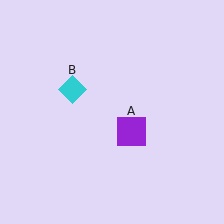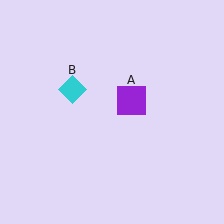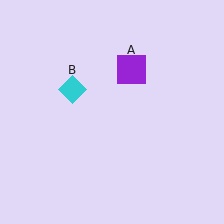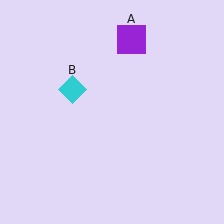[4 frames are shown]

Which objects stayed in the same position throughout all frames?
Cyan diamond (object B) remained stationary.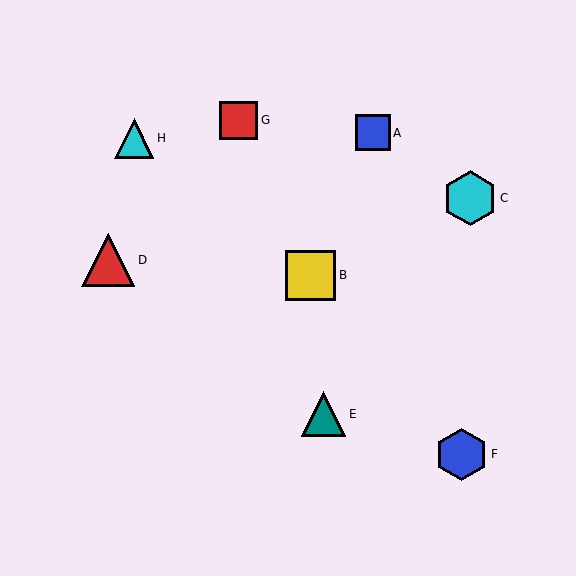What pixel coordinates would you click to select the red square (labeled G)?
Click at (239, 120) to select the red square G.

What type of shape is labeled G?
Shape G is a red square.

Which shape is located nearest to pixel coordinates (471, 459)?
The blue hexagon (labeled F) at (461, 454) is nearest to that location.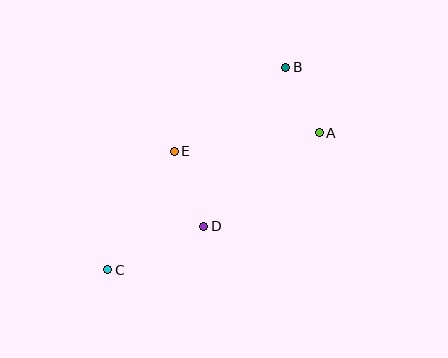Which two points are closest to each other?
Points A and B are closest to each other.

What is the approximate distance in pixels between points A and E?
The distance between A and E is approximately 146 pixels.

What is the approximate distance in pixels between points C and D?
The distance between C and D is approximately 106 pixels.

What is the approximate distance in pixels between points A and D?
The distance between A and D is approximately 149 pixels.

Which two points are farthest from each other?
Points B and C are farthest from each other.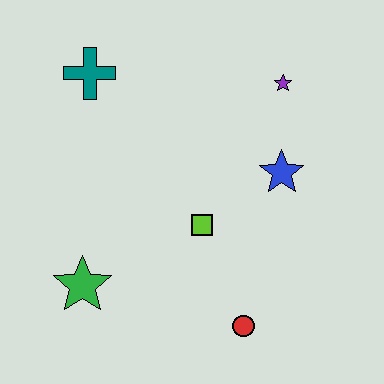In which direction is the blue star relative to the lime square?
The blue star is to the right of the lime square.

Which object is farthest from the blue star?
The green star is farthest from the blue star.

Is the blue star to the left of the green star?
No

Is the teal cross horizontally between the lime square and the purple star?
No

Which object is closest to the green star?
The lime square is closest to the green star.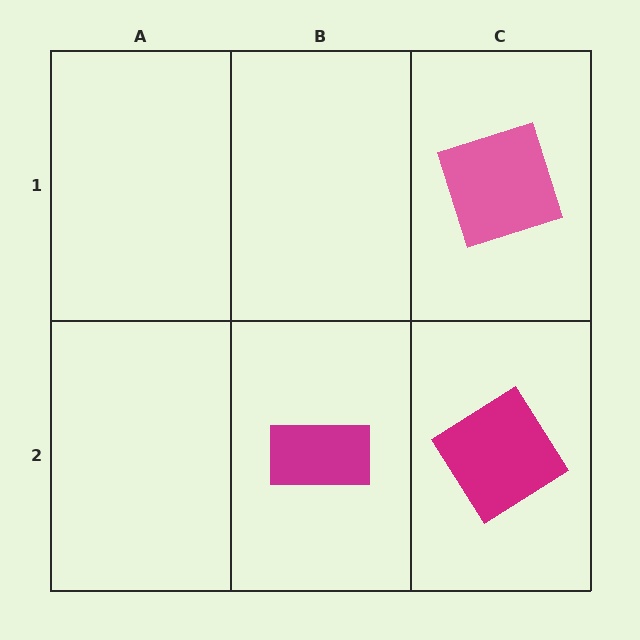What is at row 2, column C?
A magenta diamond.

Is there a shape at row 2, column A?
No, that cell is empty.